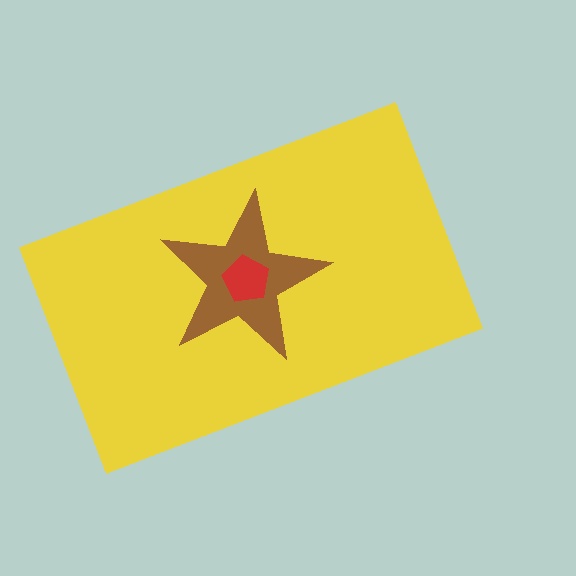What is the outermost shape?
The yellow rectangle.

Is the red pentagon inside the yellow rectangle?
Yes.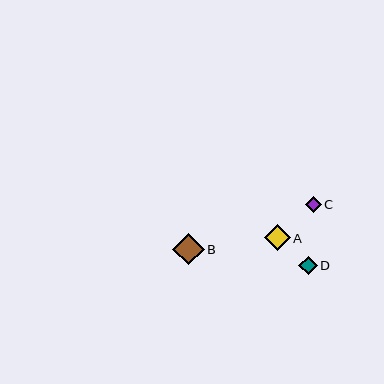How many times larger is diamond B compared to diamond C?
Diamond B is approximately 2.0 times the size of diamond C.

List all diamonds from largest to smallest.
From largest to smallest: B, A, D, C.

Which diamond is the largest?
Diamond B is the largest with a size of approximately 32 pixels.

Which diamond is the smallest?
Diamond C is the smallest with a size of approximately 16 pixels.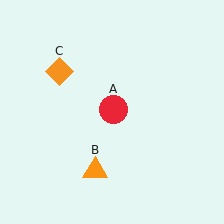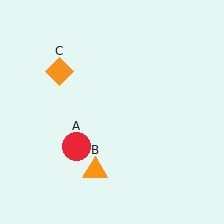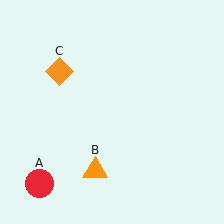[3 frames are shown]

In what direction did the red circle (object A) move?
The red circle (object A) moved down and to the left.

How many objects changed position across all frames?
1 object changed position: red circle (object A).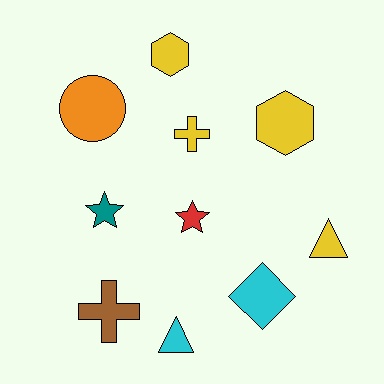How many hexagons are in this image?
There are 2 hexagons.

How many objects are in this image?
There are 10 objects.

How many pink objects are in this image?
There are no pink objects.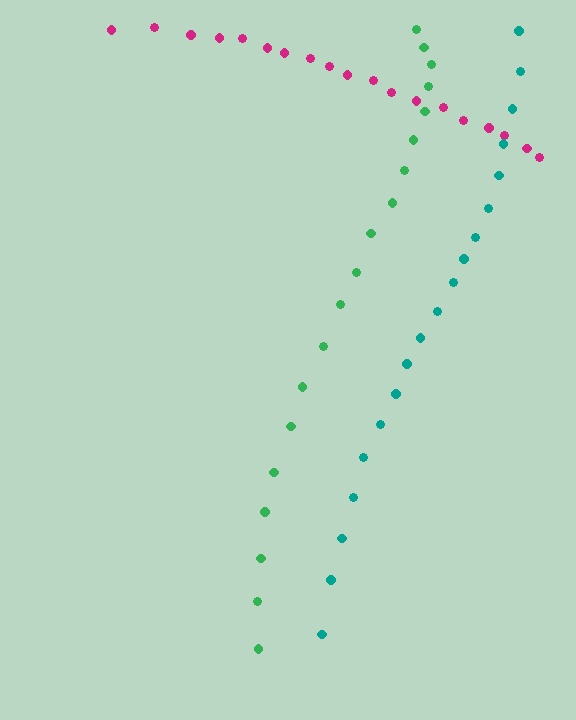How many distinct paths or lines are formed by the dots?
There are 3 distinct paths.